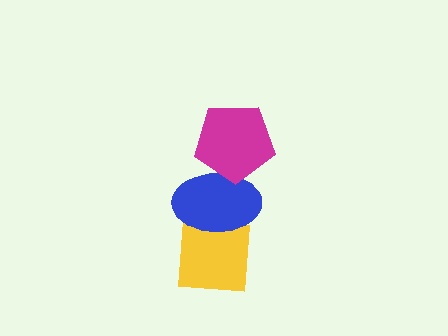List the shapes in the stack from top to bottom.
From top to bottom: the magenta pentagon, the blue ellipse, the yellow square.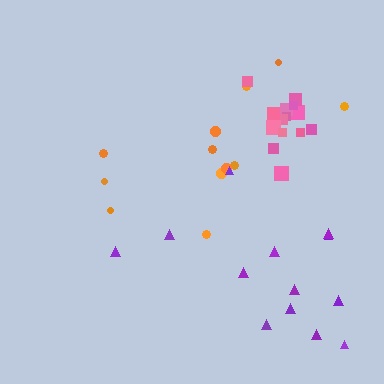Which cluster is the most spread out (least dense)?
Orange.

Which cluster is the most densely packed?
Pink.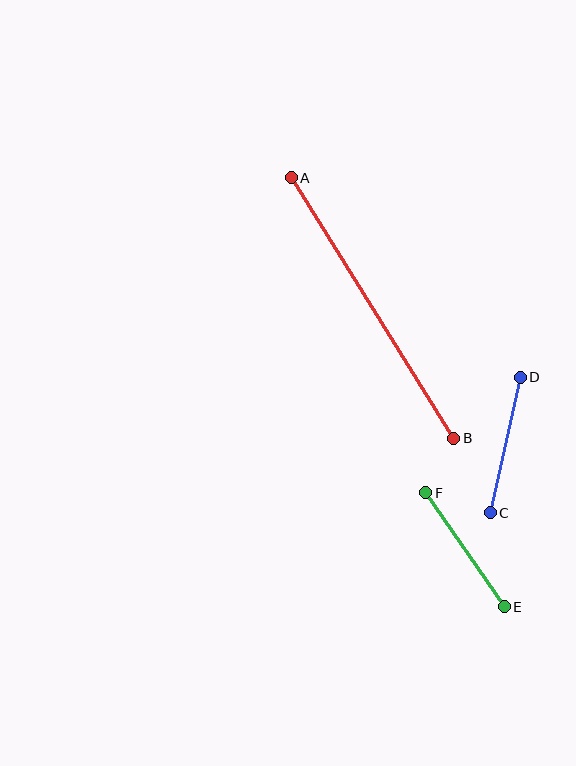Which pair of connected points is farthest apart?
Points A and B are farthest apart.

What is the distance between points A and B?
The distance is approximately 307 pixels.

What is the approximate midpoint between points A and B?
The midpoint is at approximately (372, 308) pixels.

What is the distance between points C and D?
The distance is approximately 139 pixels.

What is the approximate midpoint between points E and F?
The midpoint is at approximately (465, 550) pixels.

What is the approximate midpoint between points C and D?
The midpoint is at approximately (505, 445) pixels.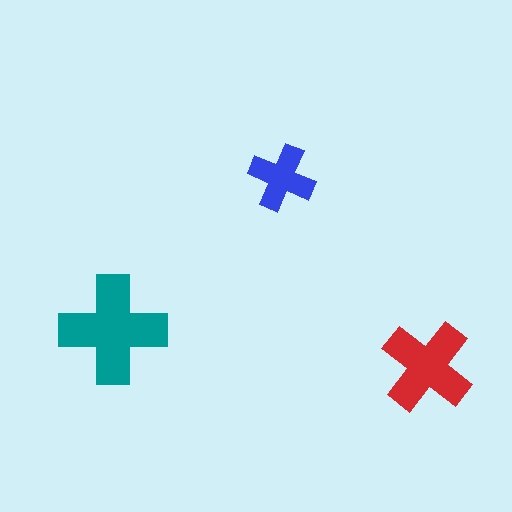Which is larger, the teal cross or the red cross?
The teal one.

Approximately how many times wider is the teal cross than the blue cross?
About 1.5 times wider.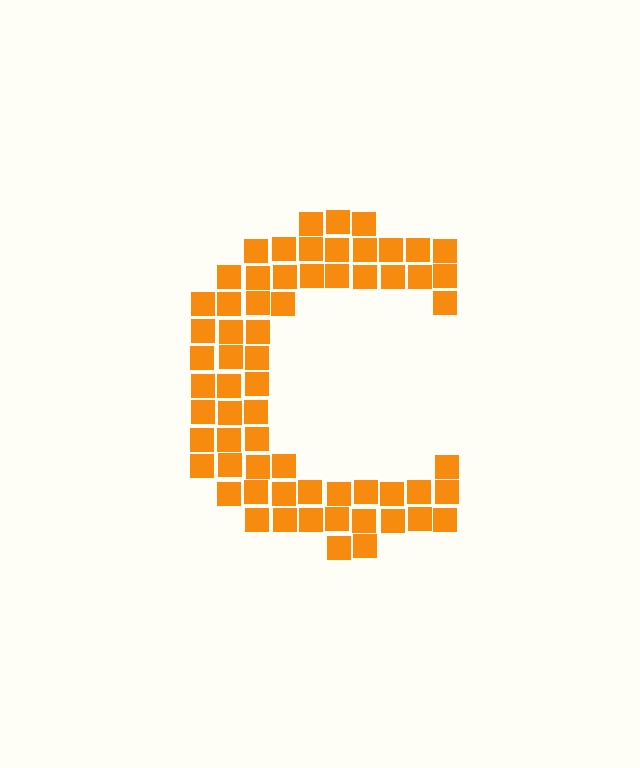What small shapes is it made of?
It is made of small squares.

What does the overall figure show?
The overall figure shows the letter C.